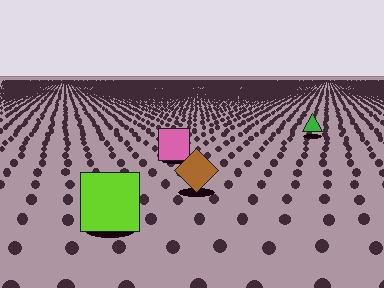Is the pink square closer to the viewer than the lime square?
No. The lime square is closer — you can tell from the texture gradient: the ground texture is coarser near it.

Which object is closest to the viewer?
The lime square is closest. The texture marks near it are larger and more spread out.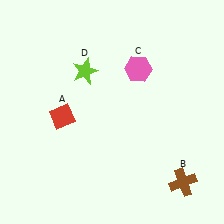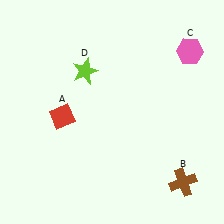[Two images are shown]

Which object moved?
The pink hexagon (C) moved right.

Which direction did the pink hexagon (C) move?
The pink hexagon (C) moved right.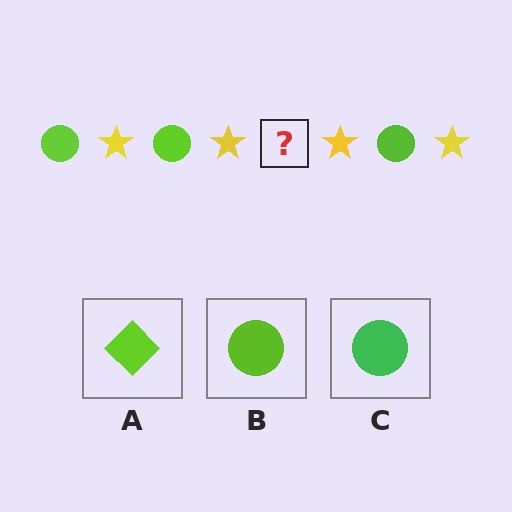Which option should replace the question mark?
Option B.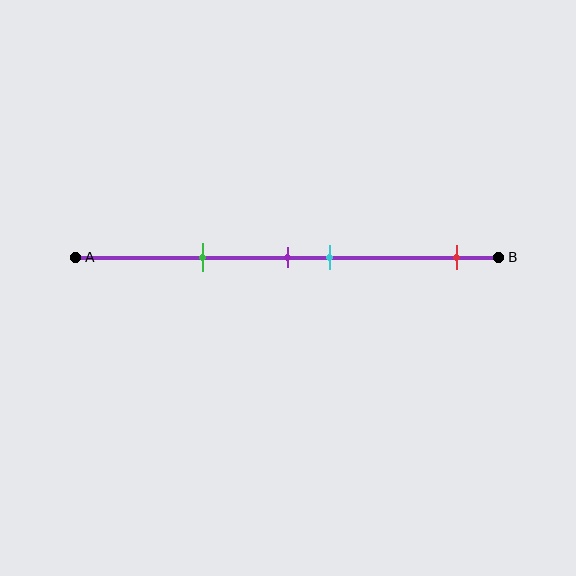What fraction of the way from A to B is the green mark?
The green mark is approximately 30% (0.3) of the way from A to B.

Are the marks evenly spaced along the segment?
No, the marks are not evenly spaced.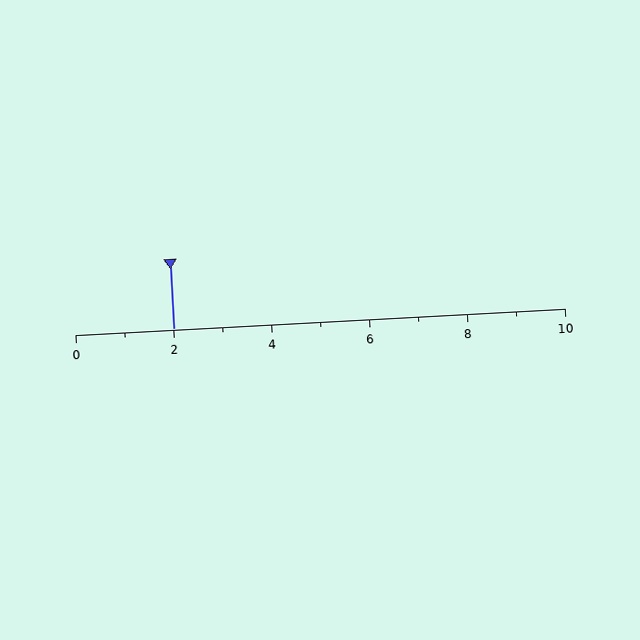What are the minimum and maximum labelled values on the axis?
The axis runs from 0 to 10.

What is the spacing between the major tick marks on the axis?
The major ticks are spaced 2 apart.